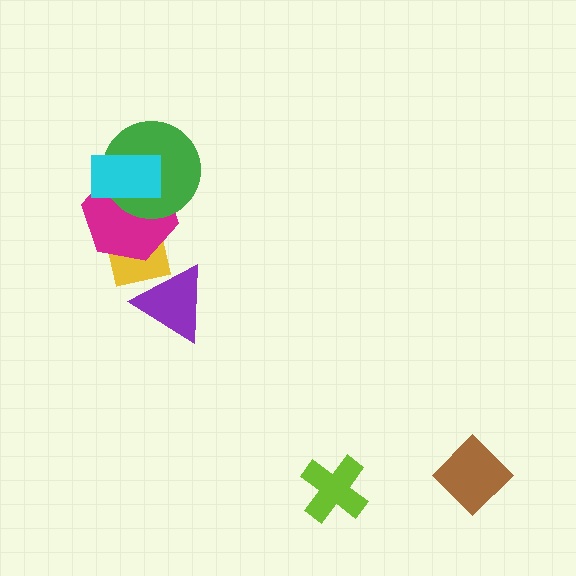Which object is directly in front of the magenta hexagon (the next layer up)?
The green circle is directly in front of the magenta hexagon.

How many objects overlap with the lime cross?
0 objects overlap with the lime cross.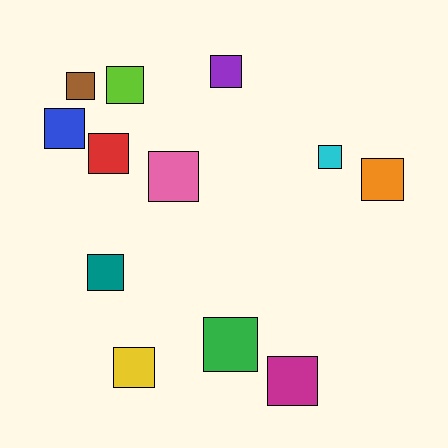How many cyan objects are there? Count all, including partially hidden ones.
There is 1 cyan object.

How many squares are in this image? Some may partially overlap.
There are 12 squares.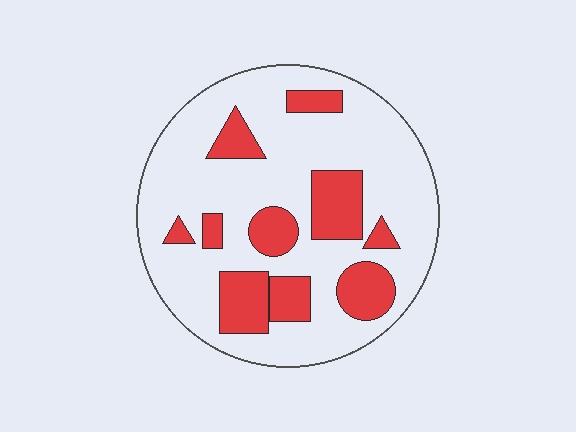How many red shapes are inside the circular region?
10.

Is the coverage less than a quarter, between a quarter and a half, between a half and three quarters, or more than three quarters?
Between a quarter and a half.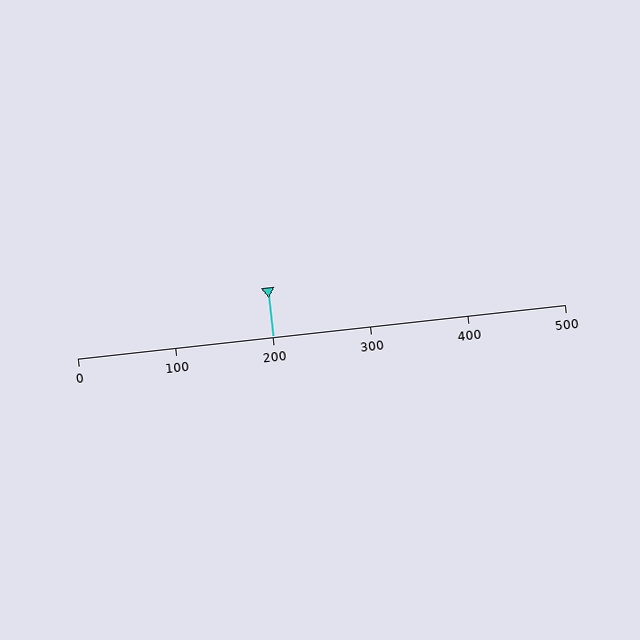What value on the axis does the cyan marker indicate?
The marker indicates approximately 200.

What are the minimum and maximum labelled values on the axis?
The axis runs from 0 to 500.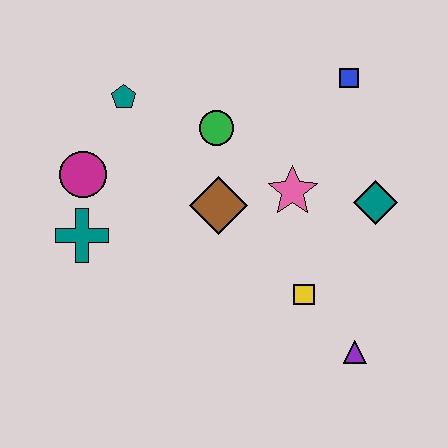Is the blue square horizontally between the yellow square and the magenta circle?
No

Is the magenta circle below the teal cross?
No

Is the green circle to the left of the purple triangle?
Yes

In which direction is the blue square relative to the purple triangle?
The blue square is above the purple triangle.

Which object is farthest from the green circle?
The purple triangle is farthest from the green circle.